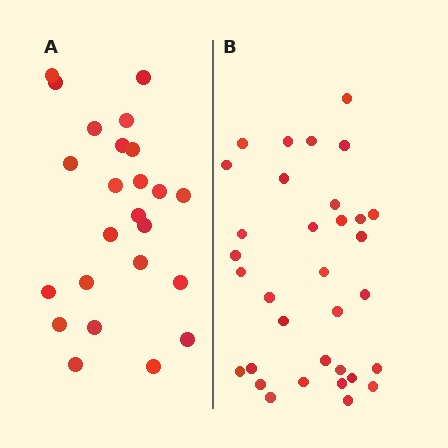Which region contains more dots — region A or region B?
Region B (the right region) has more dots.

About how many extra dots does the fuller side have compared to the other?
Region B has roughly 8 or so more dots than region A.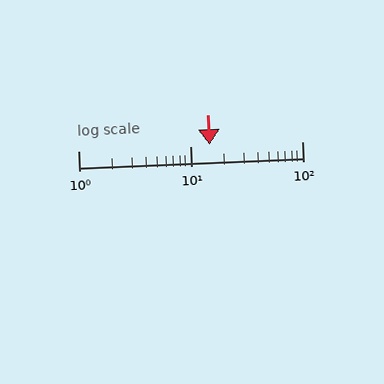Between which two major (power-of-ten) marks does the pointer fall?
The pointer is between 10 and 100.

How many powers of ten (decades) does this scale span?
The scale spans 2 decades, from 1 to 100.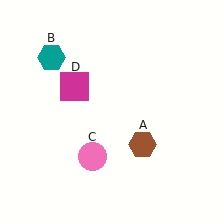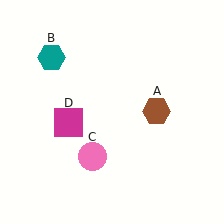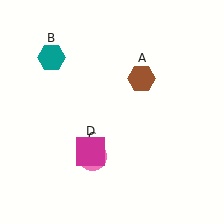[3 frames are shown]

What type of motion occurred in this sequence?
The brown hexagon (object A), magenta square (object D) rotated counterclockwise around the center of the scene.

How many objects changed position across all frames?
2 objects changed position: brown hexagon (object A), magenta square (object D).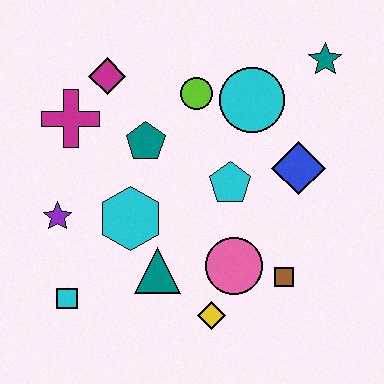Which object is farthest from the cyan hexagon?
The teal star is farthest from the cyan hexagon.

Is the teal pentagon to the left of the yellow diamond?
Yes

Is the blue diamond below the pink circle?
No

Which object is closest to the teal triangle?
The cyan hexagon is closest to the teal triangle.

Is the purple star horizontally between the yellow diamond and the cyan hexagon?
No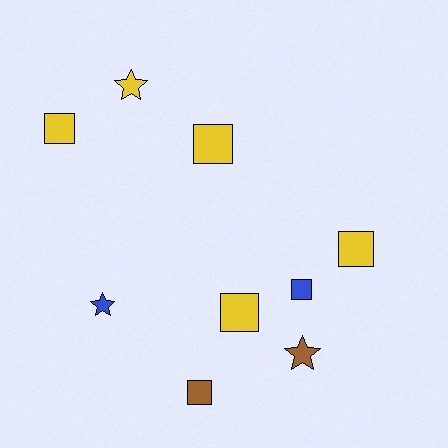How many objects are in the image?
There are 9 objects.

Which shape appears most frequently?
Square, with 6 objects.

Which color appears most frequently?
Yellow, with 5 objects.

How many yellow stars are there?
There is 1 yellow star.